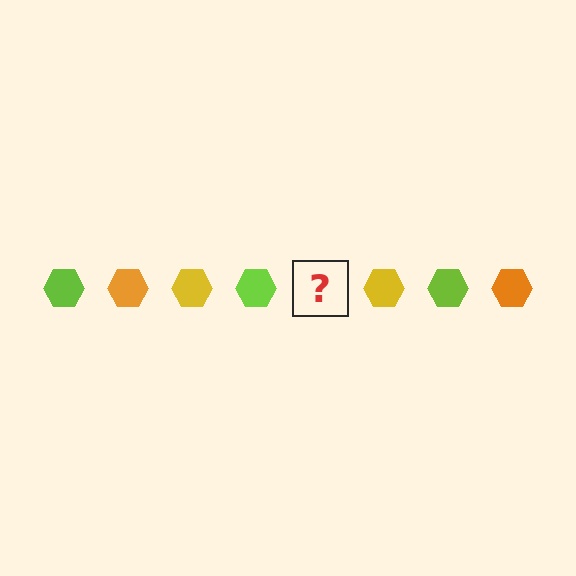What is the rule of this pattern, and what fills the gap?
The rule is that the pattern cycles through lime, orange, yellow hexagons. The gap should be filled with an orange hexagon.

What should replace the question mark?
The question mark should be replaced with an orange hexagon.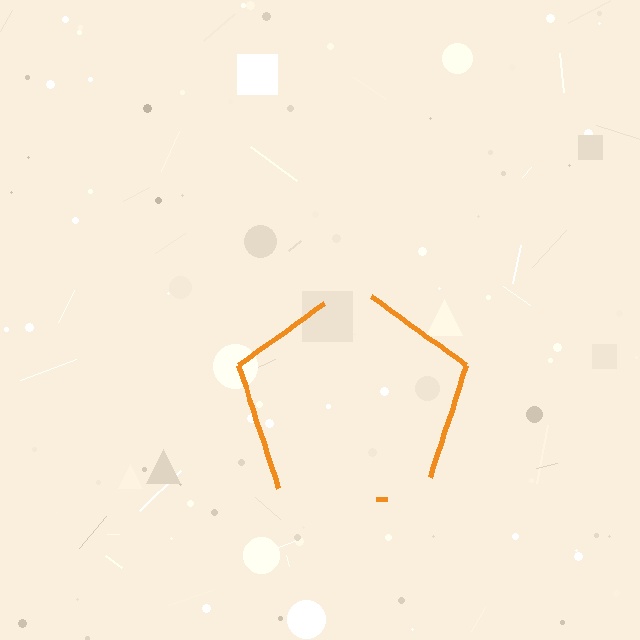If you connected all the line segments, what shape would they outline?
They would outline a pentagon.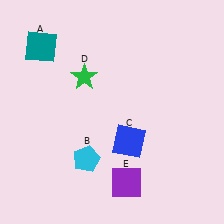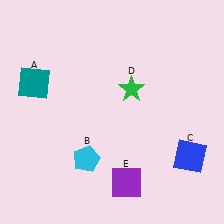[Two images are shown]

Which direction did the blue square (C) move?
The blue square (C) moved right.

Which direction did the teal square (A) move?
The teal square (A) moved down.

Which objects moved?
The objects that moved are: the teal square (A), the blue square (C), the green star (D).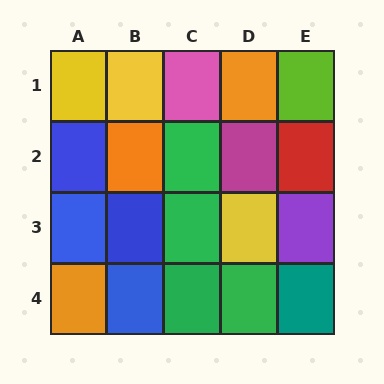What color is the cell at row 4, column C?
Green.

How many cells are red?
1 cell is red.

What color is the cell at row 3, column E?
Purple.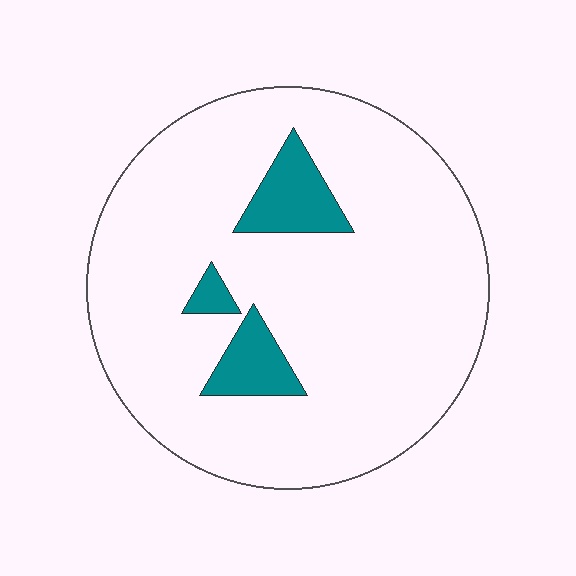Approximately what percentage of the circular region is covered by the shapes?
Approximately 10%.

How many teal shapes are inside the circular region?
3.